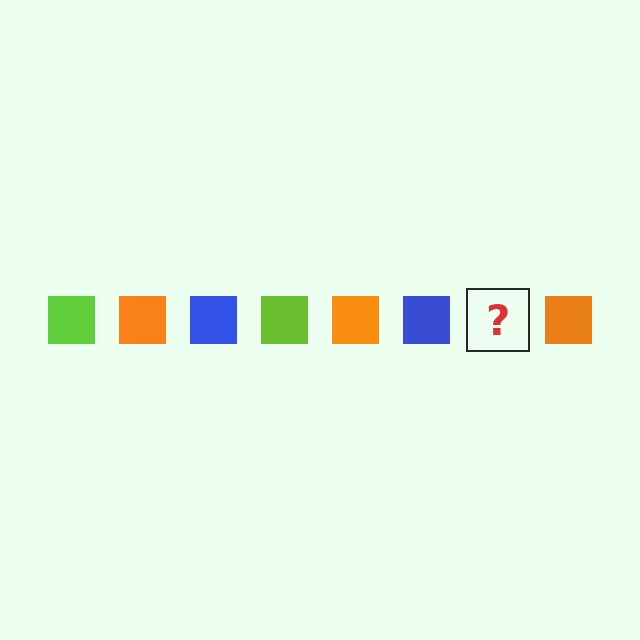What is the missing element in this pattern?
The missing element is a lime square.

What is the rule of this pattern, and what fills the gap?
The rule is that the pattern cycles through lime, orange, blue squares. The gap should be filled with a lime square.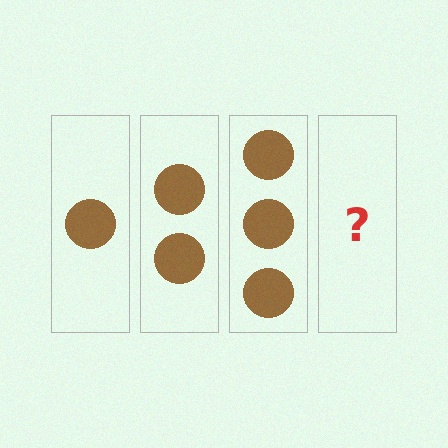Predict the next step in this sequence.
The next step is 4 circles.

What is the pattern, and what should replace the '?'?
The pattern is that each step adds one more circle. The '?' should be 4 circles.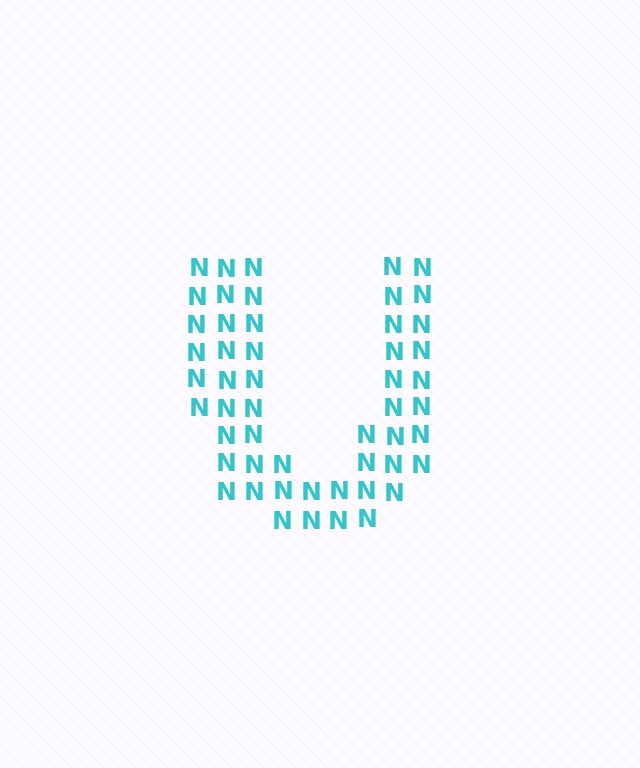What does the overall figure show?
The overall figure shows the letter U.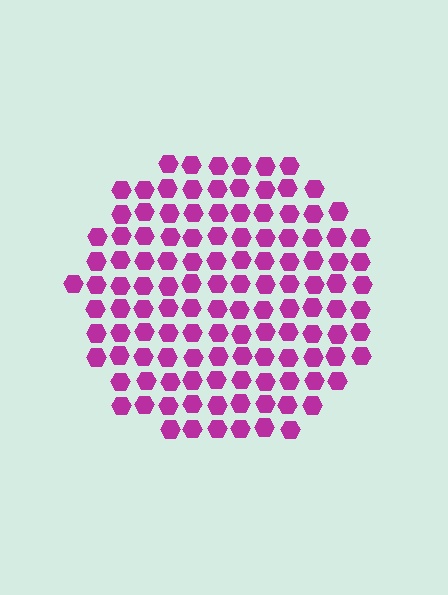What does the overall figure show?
The overall figure shows a circle.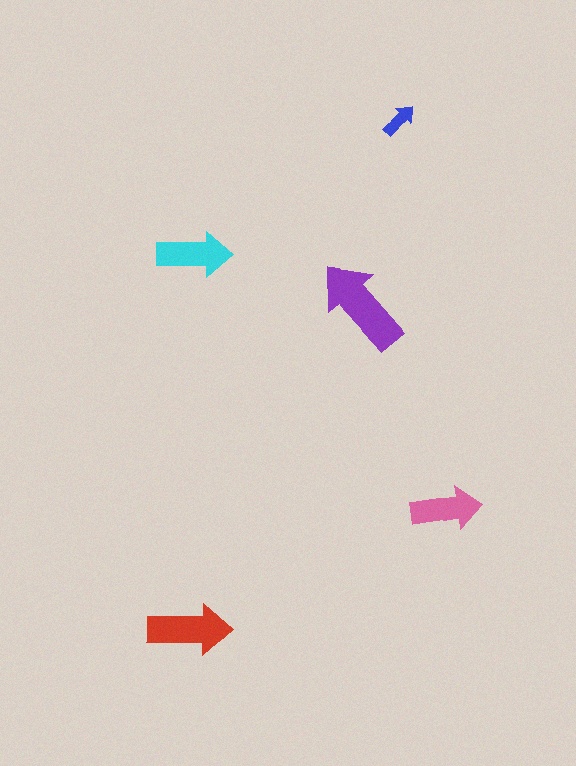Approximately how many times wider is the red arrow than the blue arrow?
About 2.5 times wider.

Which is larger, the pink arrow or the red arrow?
The red one.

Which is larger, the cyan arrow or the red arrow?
The red one.